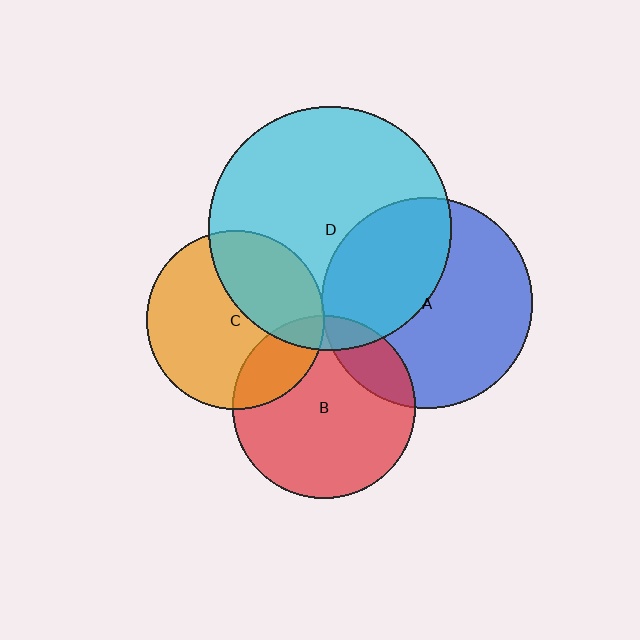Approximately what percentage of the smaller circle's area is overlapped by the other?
Approximately 10%.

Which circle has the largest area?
Circle D (cyan).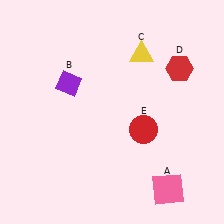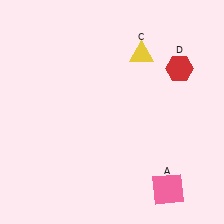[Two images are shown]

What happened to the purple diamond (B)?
The purple diamond (B) was removed in Image 2. It was in the top-left area of Image 1.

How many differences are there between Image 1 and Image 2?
There are 2 differences between the two images.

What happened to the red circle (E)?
The red circle (E) was removed in Image 2. It was in the bottom-right area of Image 1.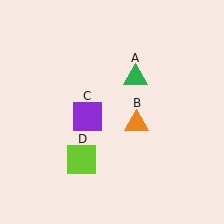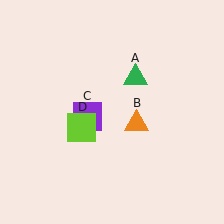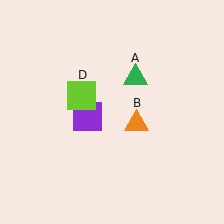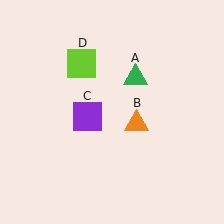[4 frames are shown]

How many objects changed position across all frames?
1 object changed position: lime square (object D).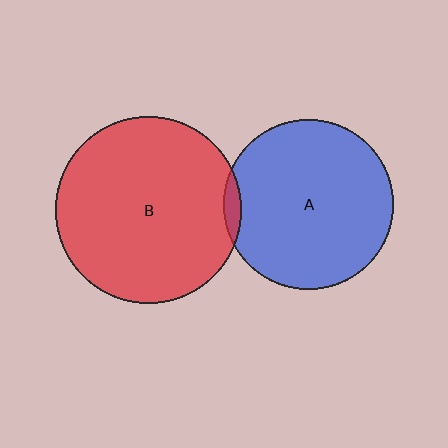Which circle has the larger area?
Circle B (red).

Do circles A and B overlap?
Yes.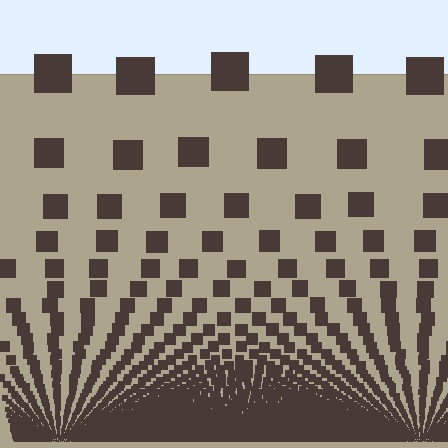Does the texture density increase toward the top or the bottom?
Density increases toward the bottom.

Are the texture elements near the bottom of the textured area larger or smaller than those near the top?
Smaller. The gradient is inverted — elements near the bottom are smaller and denser.